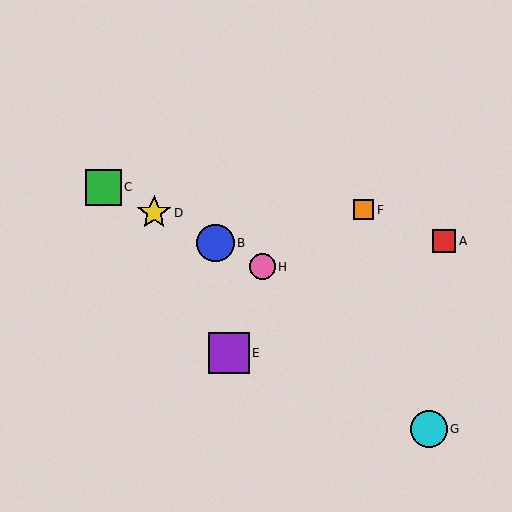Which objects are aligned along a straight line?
Objects B, C, D, H are aligned along a straight line.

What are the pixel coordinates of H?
Object H is at (262, 267).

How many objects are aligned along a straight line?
4 objects (B, C, D, H) are aligned along a straight line.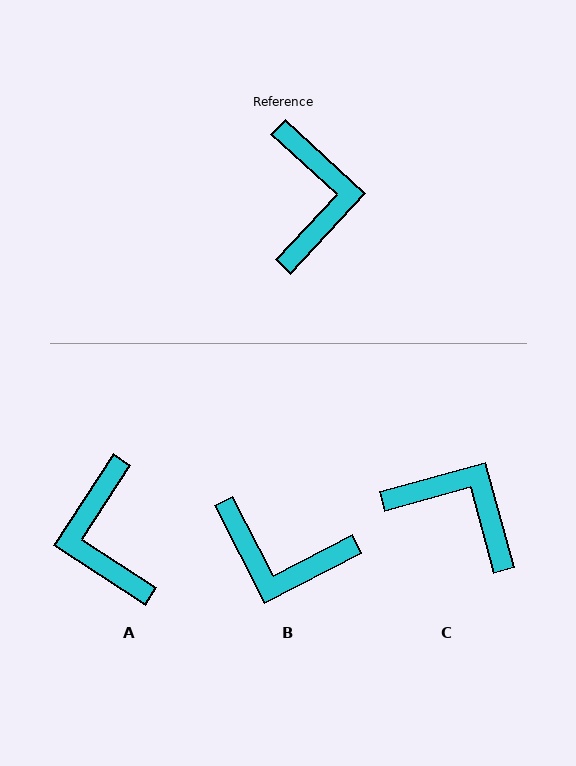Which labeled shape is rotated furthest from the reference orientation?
A, about 170 degrees away.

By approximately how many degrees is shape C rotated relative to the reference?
Approximately 58 degrees counter-clockwise.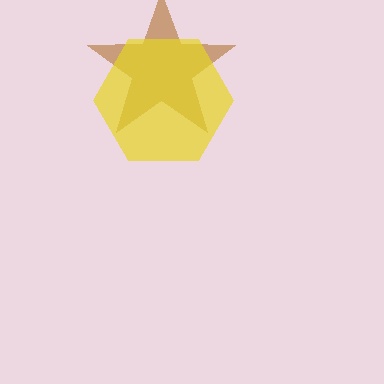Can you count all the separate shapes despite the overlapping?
Yes, there are 2 separate shapes.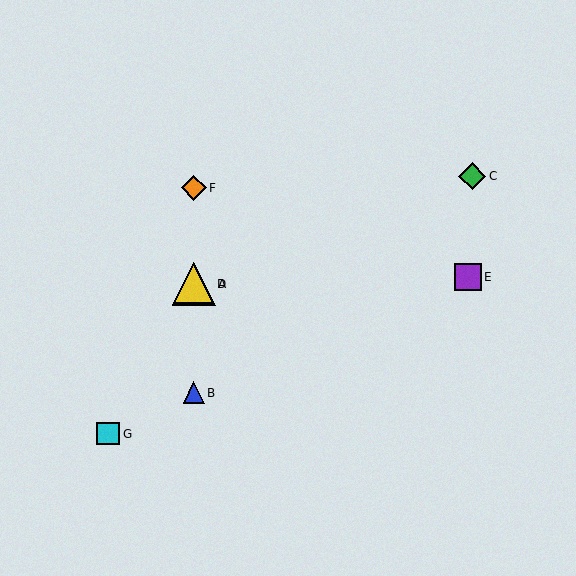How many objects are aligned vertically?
4 objects (A, B, D, F) are aligned vertically.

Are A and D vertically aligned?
Yes, both are at x≈194.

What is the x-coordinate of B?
Object B is at x≈194.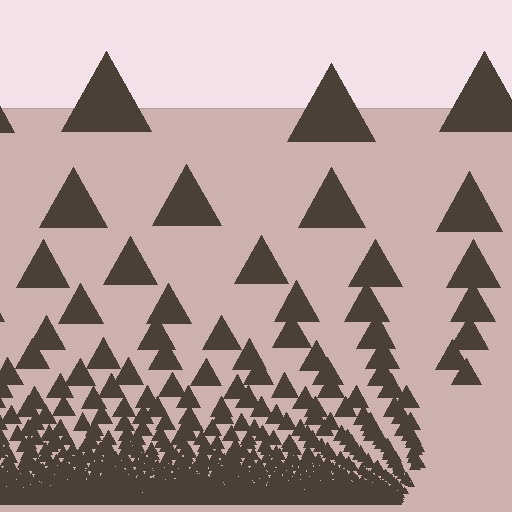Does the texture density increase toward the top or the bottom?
Density increases toward the bottom.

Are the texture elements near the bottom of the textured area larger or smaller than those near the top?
Smaller. The gradient is inverted — elements near the bottom are smaller and denser.